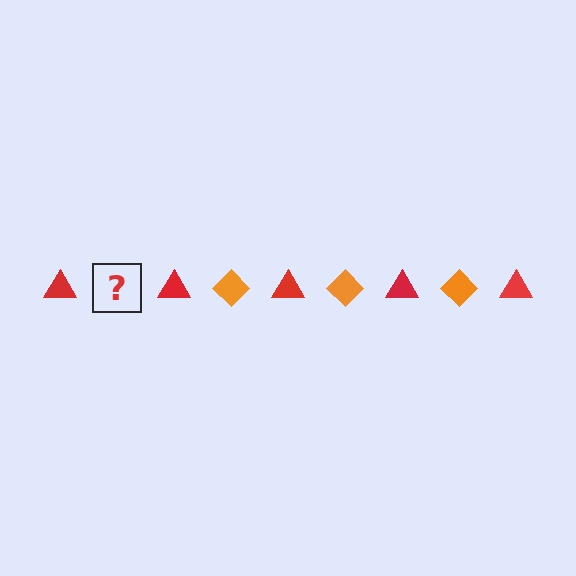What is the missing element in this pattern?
The missing element is an orange diamond.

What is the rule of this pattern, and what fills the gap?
The rule is that the pattern alternates between red triangle and orange diamond. The gap should be filled with an orange diamond.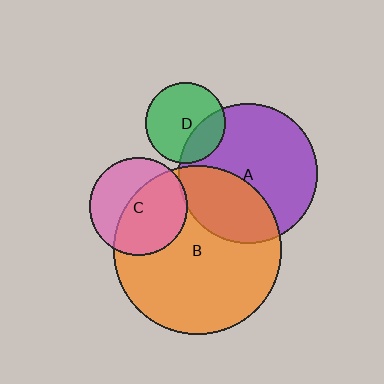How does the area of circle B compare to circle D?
Approximately 4.3 times.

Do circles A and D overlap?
Yes.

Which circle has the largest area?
Circle B (orange).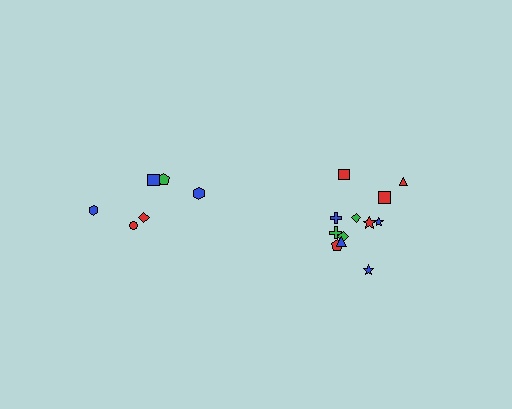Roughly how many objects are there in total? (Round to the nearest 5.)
Roughly 20 objects in total.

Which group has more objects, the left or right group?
The right group.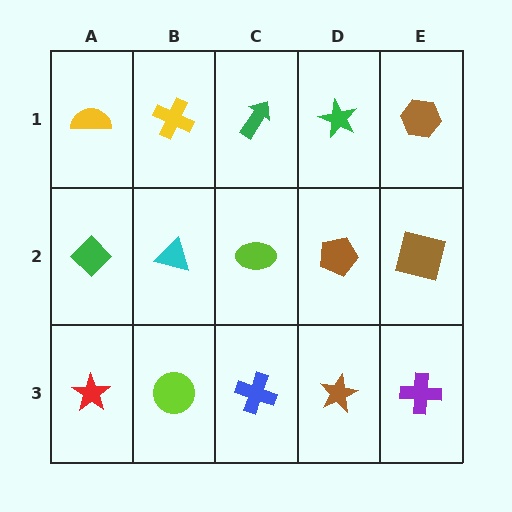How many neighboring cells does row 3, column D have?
3.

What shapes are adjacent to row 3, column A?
A green diamond (row 2, column A), a lime circle (row 3, column B).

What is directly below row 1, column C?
A lime ellipse.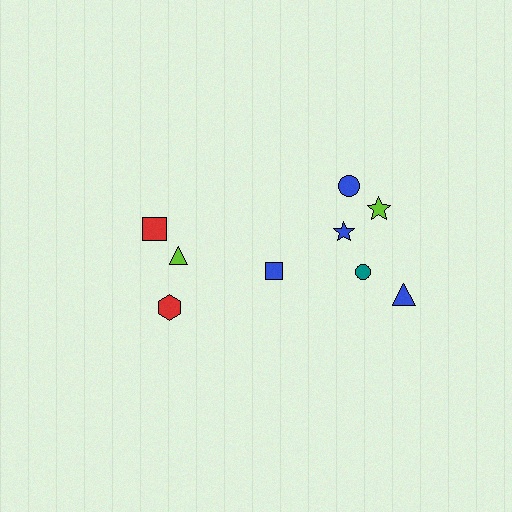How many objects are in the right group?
There are 6 objects.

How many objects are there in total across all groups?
There are 9 objects.